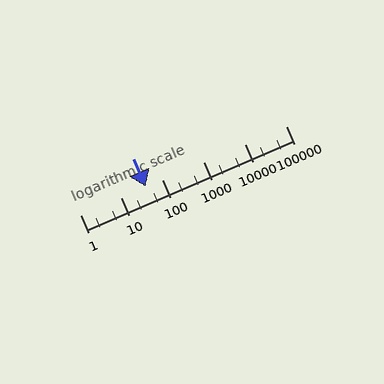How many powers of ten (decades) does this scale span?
The scale spans 5 decades, from 1 to 100000.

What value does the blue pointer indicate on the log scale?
The pointer indicates approximately 40.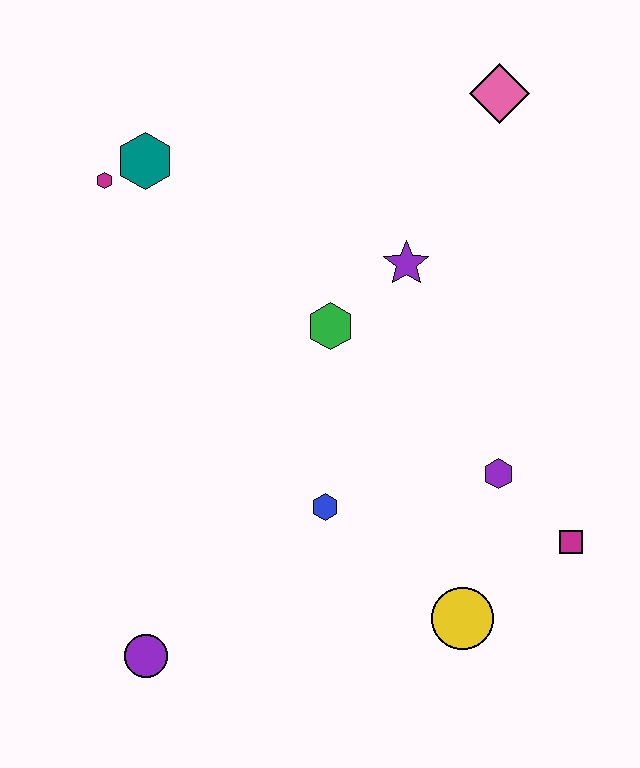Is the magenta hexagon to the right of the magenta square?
No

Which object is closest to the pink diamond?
The purple star is closest to the pink diamond.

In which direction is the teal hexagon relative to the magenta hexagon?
The teal hexagon is to the right of the magenta hexagon.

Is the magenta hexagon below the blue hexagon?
No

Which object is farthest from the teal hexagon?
The magenta square is farthest from the teal hexagon.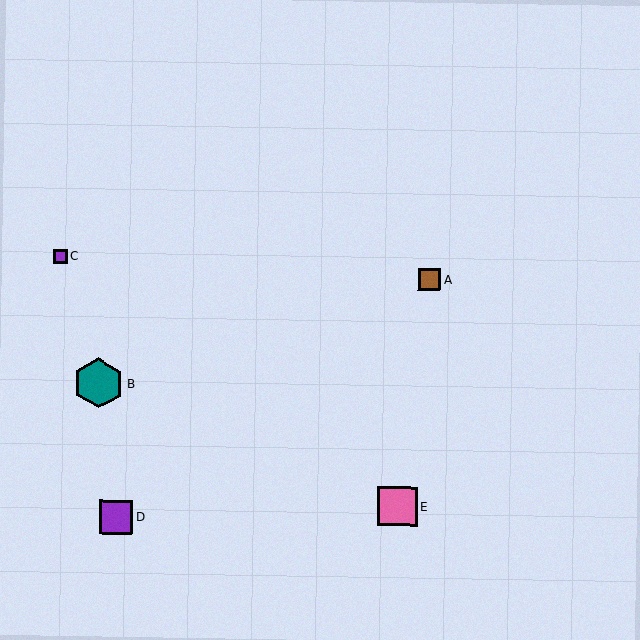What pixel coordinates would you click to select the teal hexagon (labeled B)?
Click at (99, 383) to select the teal hexagon B.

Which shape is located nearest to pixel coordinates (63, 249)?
The purple square (labeled C) at (61, 256) is nearest to that location.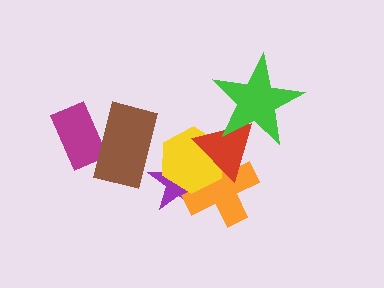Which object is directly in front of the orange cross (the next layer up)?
The yellow hexagon is directly in front of the orange cross.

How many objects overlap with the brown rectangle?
1 object overlaps with the brown rectangle.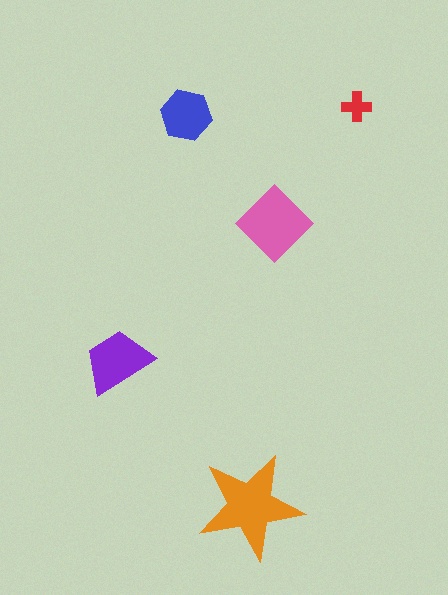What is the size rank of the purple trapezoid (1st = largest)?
3rd.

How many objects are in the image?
There are 5 objects in the image.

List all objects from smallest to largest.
The red cross, the blue hexagon, the purple trapezoid, the pink diamond, the orange star.